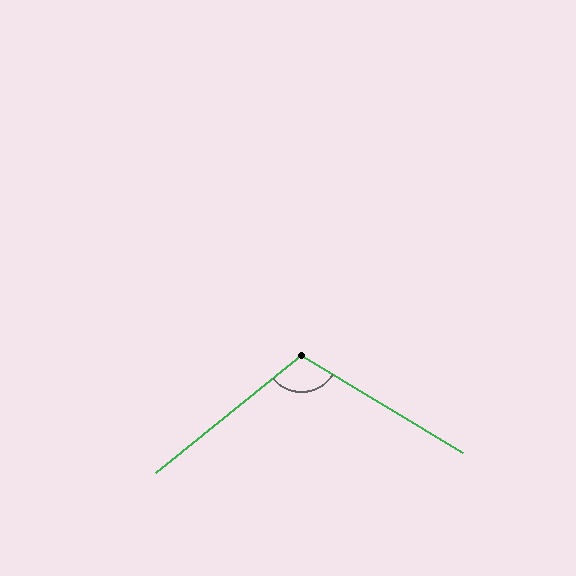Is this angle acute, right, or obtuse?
It is obtuse.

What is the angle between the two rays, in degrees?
Approximately 110 degrees.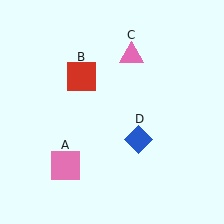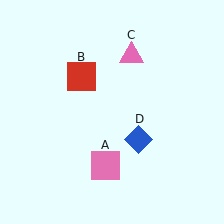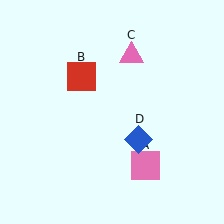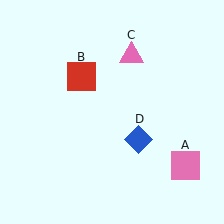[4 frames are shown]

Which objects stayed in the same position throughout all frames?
Red square (object B) and pink triangle (object C) and blue diamond (object D) remained stationary.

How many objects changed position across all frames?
1 object changed position: pink square (object A).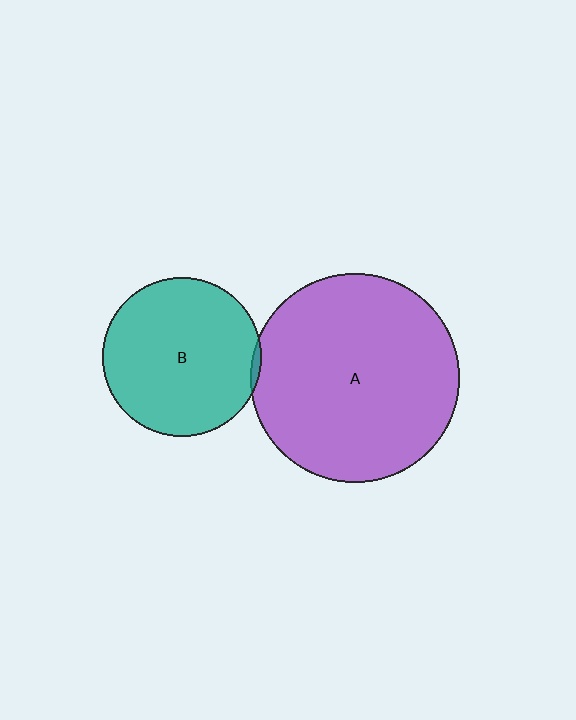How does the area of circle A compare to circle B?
Approximately 1.7 times.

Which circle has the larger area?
Circle A (purple).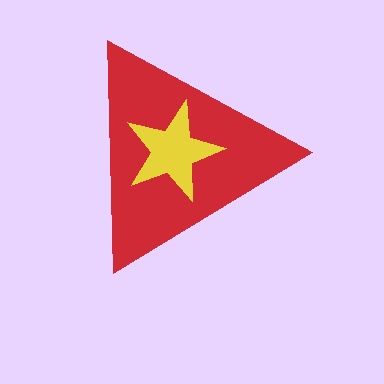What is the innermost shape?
The yellow star.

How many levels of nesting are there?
2.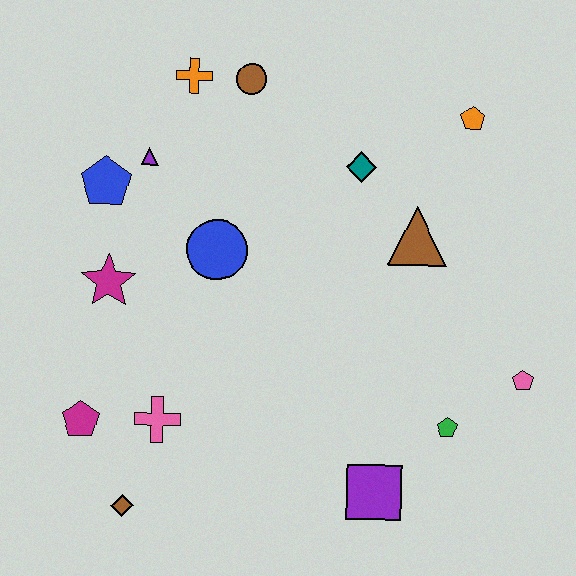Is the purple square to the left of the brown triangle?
Yes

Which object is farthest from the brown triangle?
The brown diamond is farthest from the brown triangle.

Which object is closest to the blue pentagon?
The purple triangle is closest to the blue pentagon.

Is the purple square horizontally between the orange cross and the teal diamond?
No